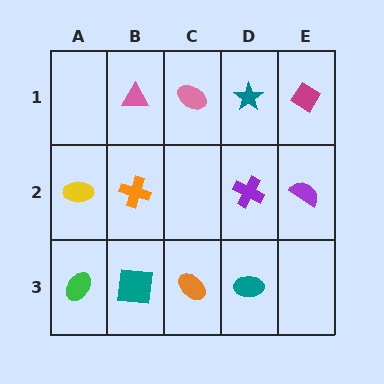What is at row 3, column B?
A teal square.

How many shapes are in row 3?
4 shapes.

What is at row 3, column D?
A teal ellipse.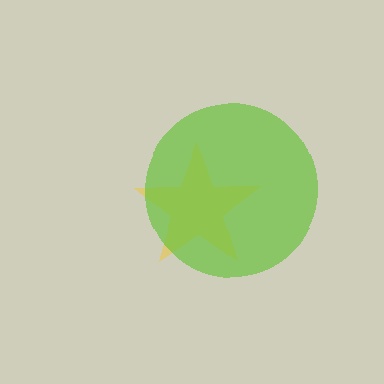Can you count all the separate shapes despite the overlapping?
Yes, there are 2 separate shapes.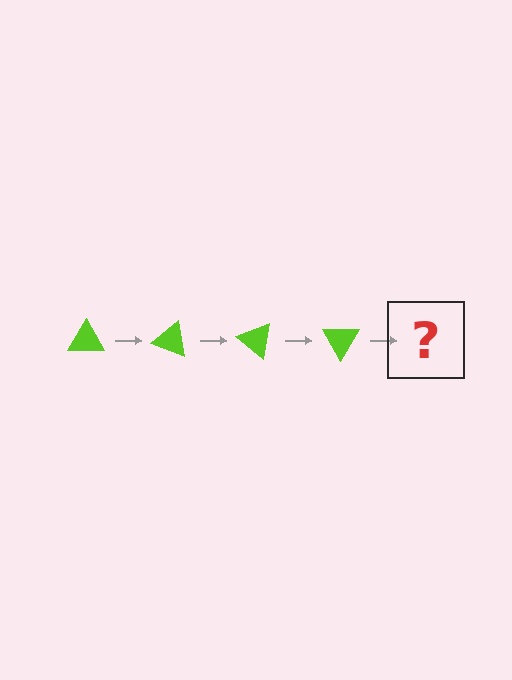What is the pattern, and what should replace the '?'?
The pattern is that the triangle rotates 20 degrees each step. The '?' should be a lime triangle rotated 80 degrees.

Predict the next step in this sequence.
The next step is a lime triangle rotated 80 degrees.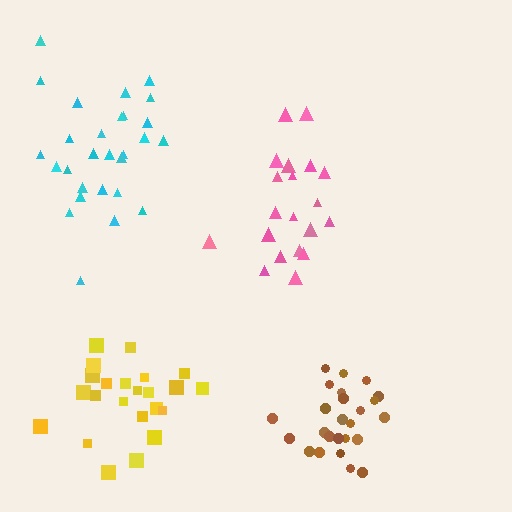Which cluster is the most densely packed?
Brown.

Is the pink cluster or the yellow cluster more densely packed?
Yellow.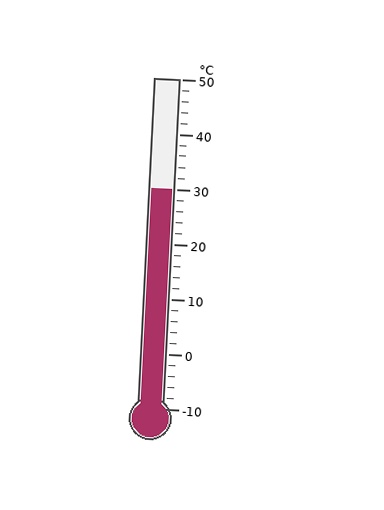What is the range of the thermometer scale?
The thermometer scale ranges from -10°C to 50°C.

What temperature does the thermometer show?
The thermometer shows approximately 30°C.